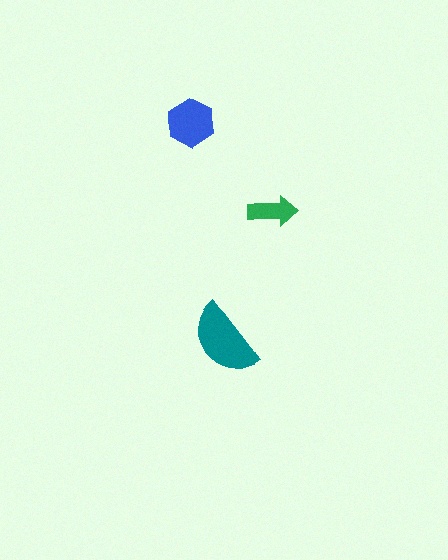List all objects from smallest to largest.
The green arrow, the blue hexagon, the teal semicircle.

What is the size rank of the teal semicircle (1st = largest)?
1st.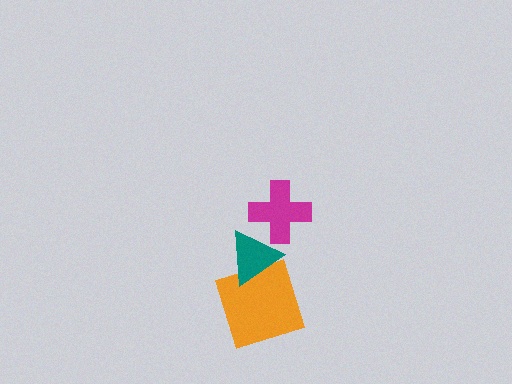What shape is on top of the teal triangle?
The magenta cross is on top of the teal triangle.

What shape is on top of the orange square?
The teal triangle is on top of the orange square.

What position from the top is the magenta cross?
The magenta cross is 1st from the top.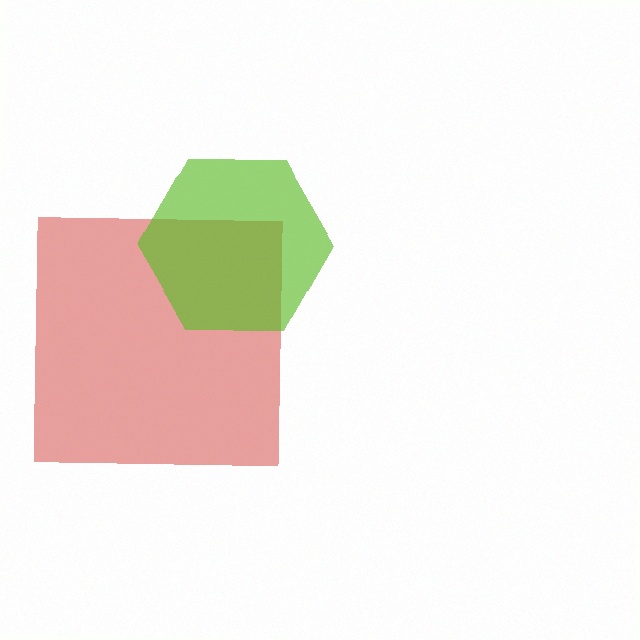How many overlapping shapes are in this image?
There are 2 overlapping shapes in the image.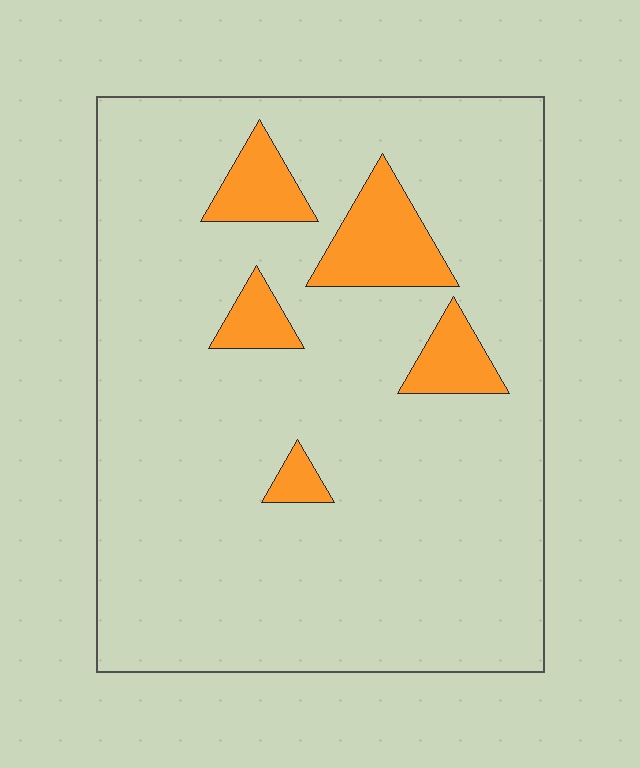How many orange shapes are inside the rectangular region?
5.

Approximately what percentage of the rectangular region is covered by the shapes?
Approximately 10%.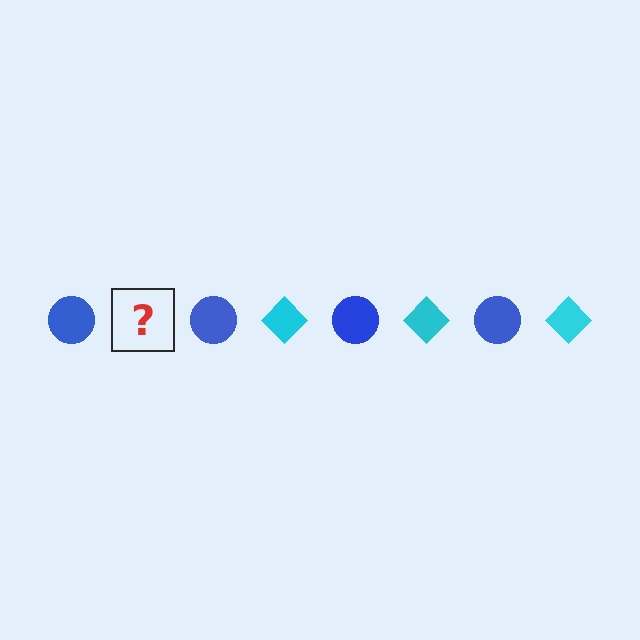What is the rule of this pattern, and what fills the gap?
The rule is that the pattern alternates between blue circle and cyan diamond. The gap should be filled with a cyan diamond.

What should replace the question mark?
The question mark should be replaced with a cyan diamond.